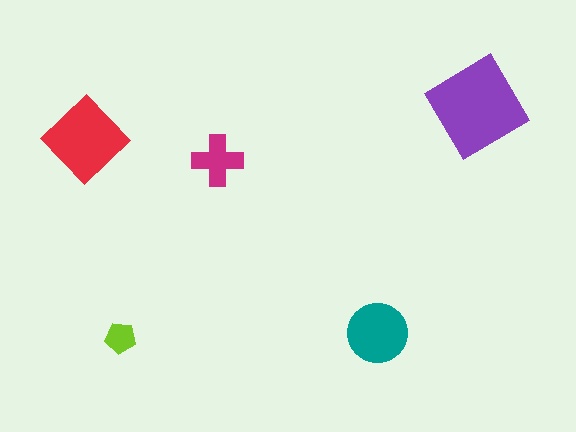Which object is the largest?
The purple diamond.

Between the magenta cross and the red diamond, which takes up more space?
The red diamond.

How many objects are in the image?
There are 5 objects in the image.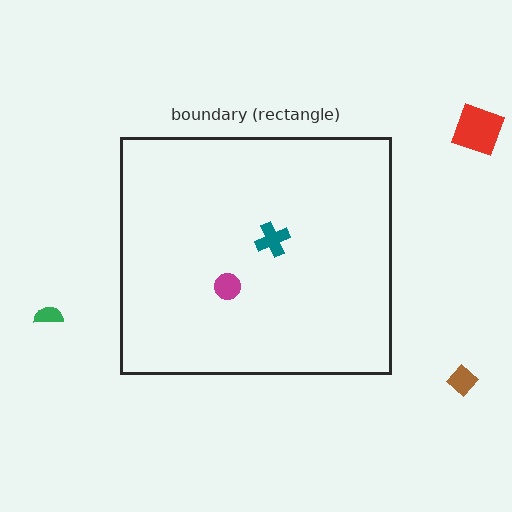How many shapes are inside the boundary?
2 inside, 3 outside.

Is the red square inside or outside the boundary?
Outside.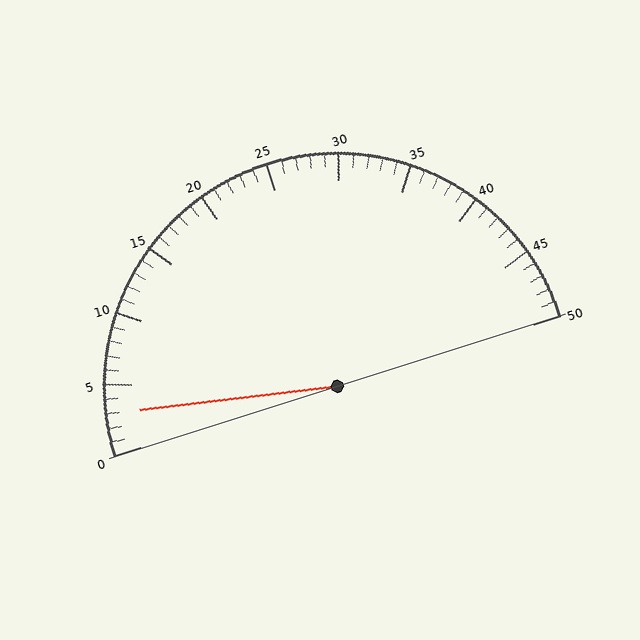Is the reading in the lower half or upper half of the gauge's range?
The reading is in the lower half of the range (0 to 50).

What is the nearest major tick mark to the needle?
The nearest major tick mark is 5.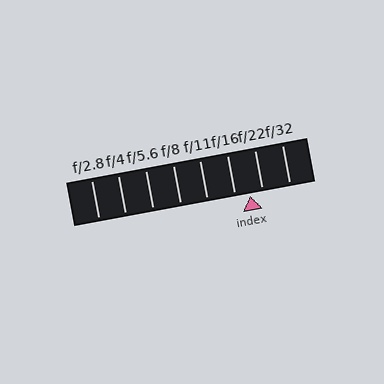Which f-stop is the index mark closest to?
The index mark is closest to f/22.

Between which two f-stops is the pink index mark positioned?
The index mark is between f/16 and f/22.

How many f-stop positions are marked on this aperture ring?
There are 8 f-stop positions marked.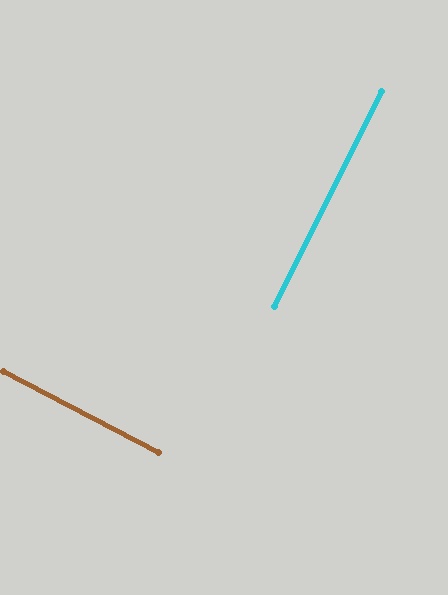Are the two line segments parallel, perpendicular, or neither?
Perpendicular — they meet at approximately 89°.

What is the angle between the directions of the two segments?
Approximately 89 degrees.